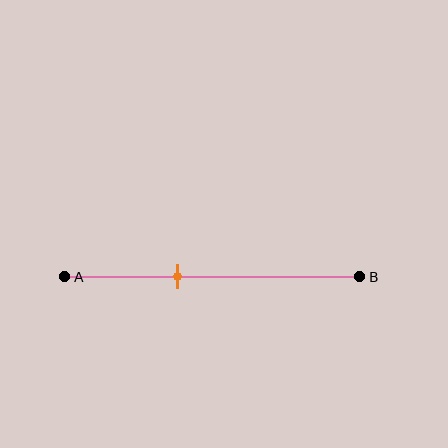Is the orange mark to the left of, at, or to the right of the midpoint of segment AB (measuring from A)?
The orange mark is to the left of the midpoint of segment AB.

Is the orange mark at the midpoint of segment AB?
No, the mark is at about 40% from A, not at the 50% midpoint.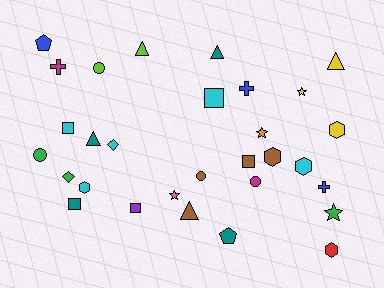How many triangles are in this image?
There are 5 triangles.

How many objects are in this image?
There are 30 objects.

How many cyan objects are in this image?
There are 5 cyan objects.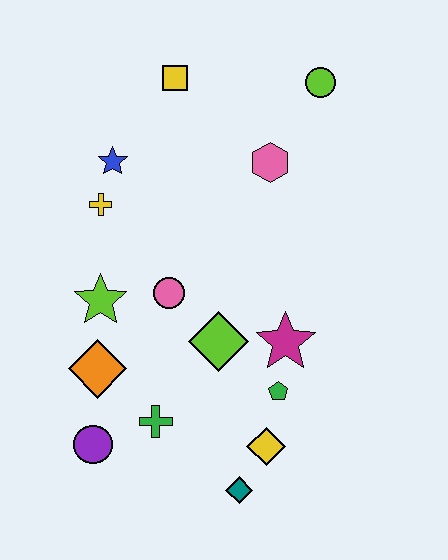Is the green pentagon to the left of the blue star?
No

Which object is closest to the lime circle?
The pink hexagon is closest to the lime circle.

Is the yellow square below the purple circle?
No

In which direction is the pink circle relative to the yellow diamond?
The pink circle is above the yellow diamond.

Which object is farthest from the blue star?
The teal diamond is farthest from the blue star.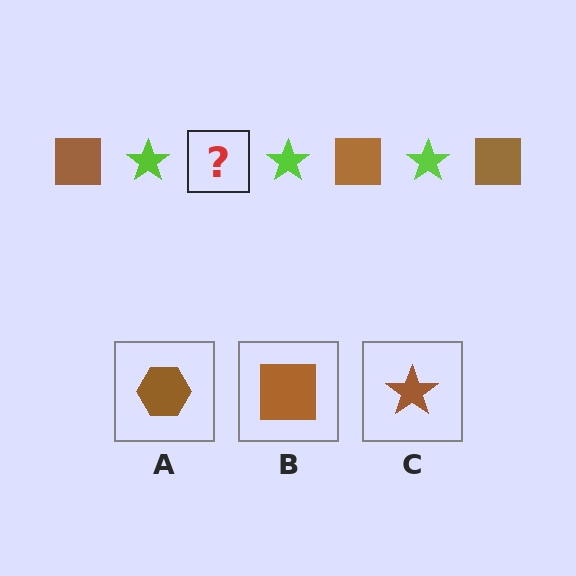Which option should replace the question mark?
Option B.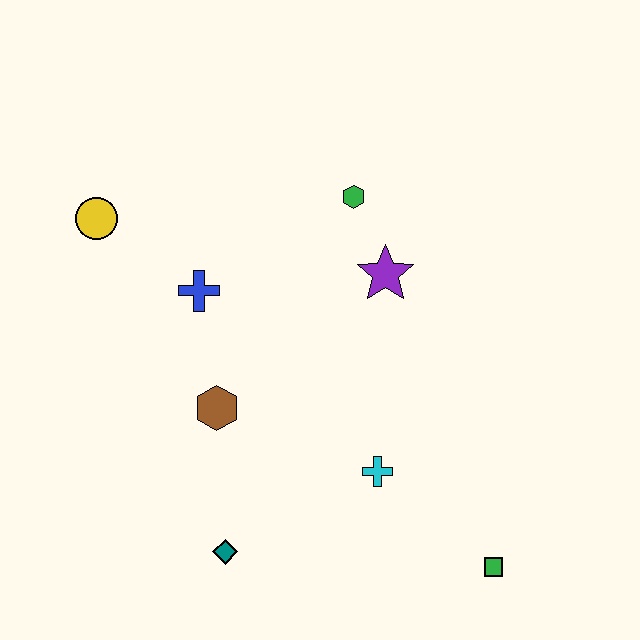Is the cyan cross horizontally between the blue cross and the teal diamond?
No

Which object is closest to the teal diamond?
The brown hexagon is closest to the teal diamond.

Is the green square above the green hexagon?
No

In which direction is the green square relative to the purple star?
The green square is below the purple star.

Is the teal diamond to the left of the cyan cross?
Yes